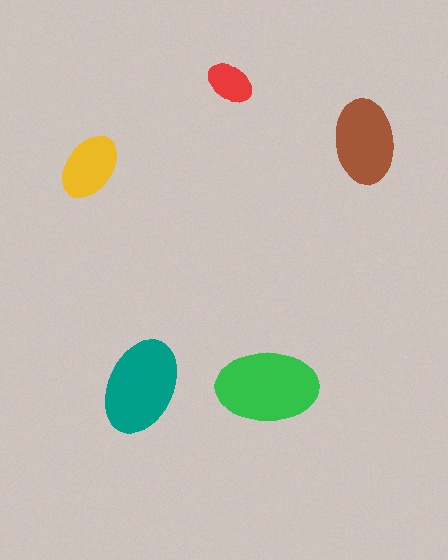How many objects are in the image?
There are 5 objects in the image.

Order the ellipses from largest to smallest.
the green one, the teal one, the brown one, the yellow one, the red one.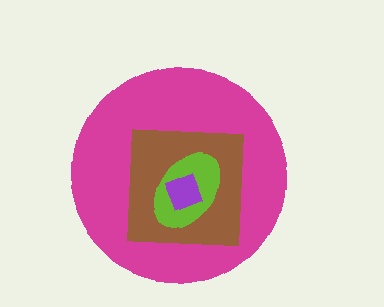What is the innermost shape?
The purple diamond.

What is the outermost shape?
The magenta circle.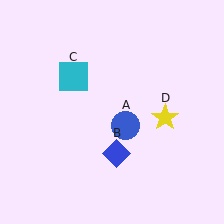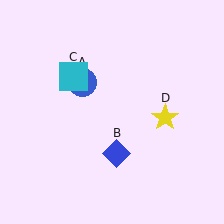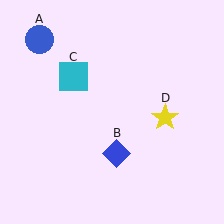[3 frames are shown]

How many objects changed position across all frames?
1 object changed position: blue circle (object A).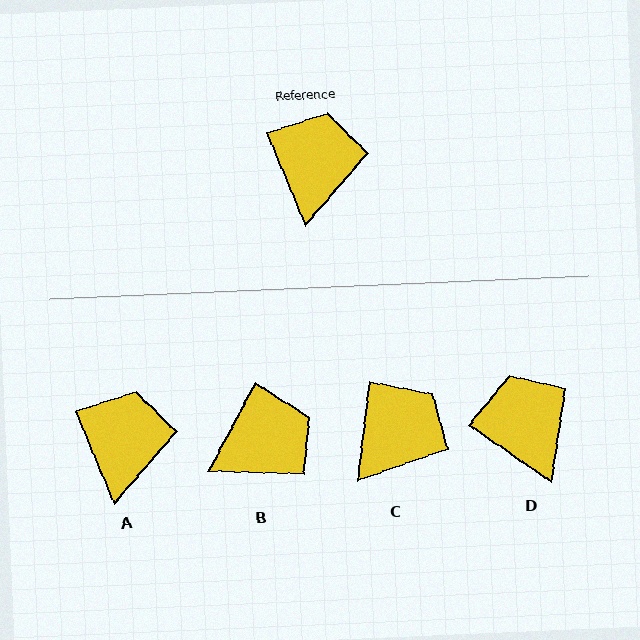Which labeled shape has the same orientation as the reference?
A.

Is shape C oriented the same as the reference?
No, it is off by about 30 degrees.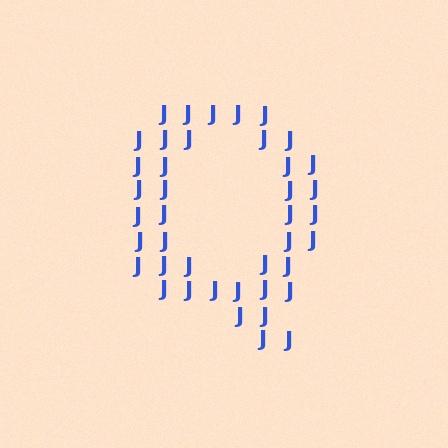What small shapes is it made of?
It is made of small letter J's.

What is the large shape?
The large shape is the letter Q.